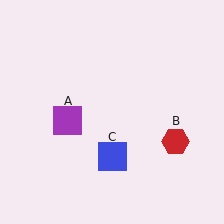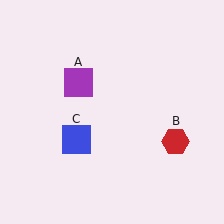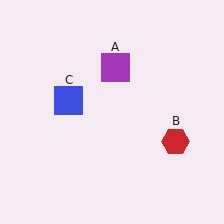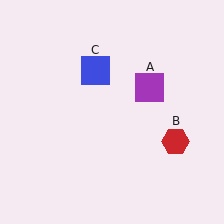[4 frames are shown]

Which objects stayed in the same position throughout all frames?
Red hexagon (object B) remained stationary.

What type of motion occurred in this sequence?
The purple square (object A), blue square (object C) rotated clockwise around the center of the scene.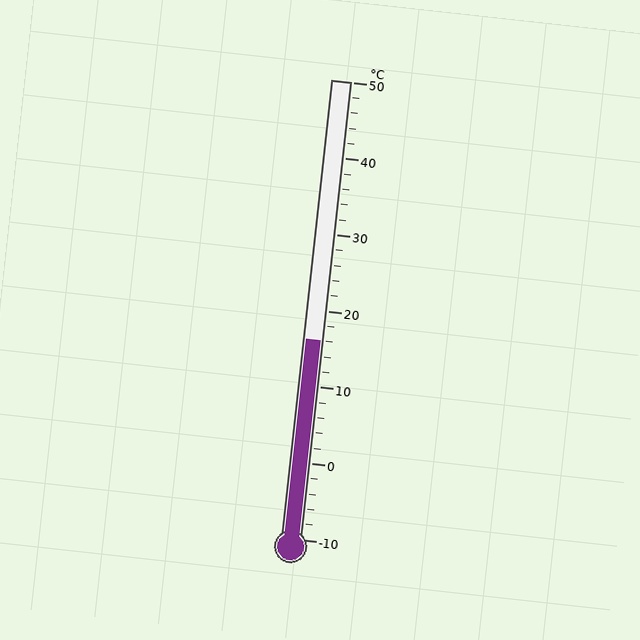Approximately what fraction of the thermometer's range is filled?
The thermometer is filled to approximately 45% of its range.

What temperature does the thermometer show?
The thermometer shows approximately 16°C.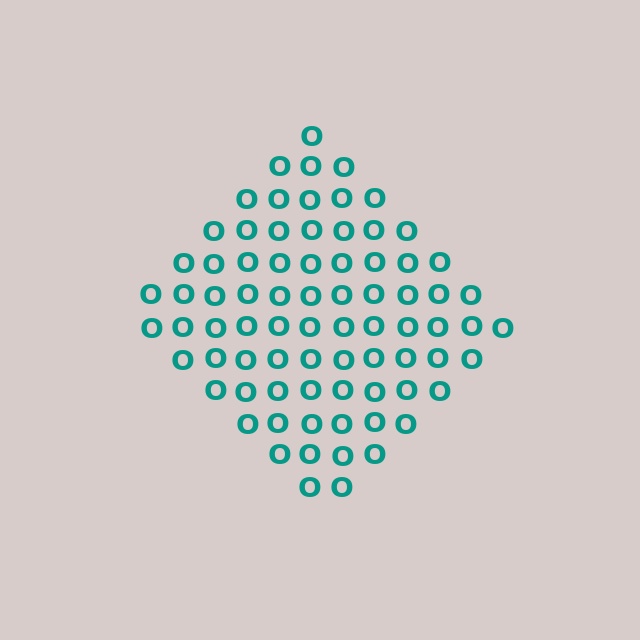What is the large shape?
The large shape is a diamond.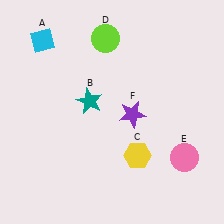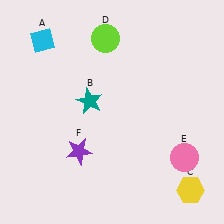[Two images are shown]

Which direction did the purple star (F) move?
The purple star (F) moved left.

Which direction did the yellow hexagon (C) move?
The yellow hexagon (C) moved right.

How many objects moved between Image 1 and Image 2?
2 objects moved between the two images.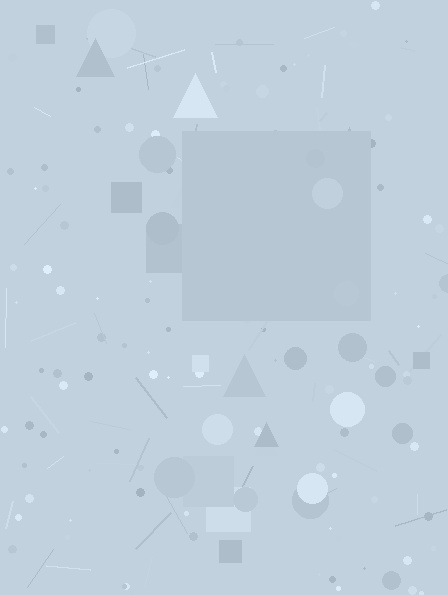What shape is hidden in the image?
A square is hidden in the image.